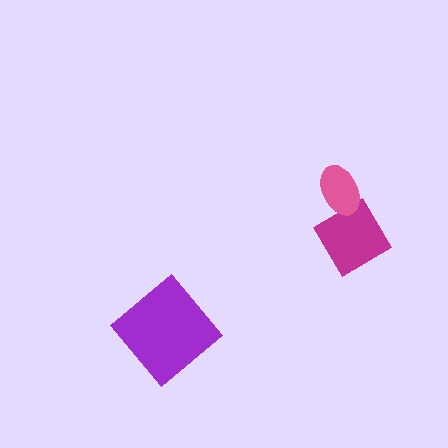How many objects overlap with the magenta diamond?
1 object overlaps with the magenta diamond.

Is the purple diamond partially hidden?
No, no other shape covers it.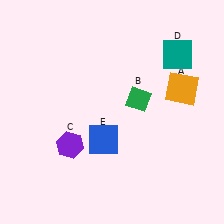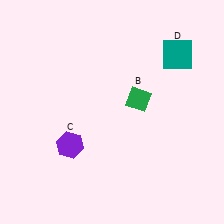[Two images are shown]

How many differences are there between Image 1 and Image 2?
There are 2 differences between the two images.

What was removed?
The blue square (E), the orange square (A) were removed in Image 2.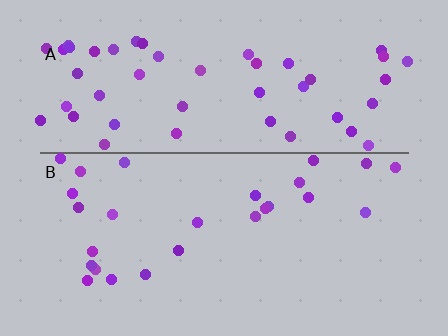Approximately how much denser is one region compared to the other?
Approximately 2.0× — region A over region B.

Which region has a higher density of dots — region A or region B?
A (the top).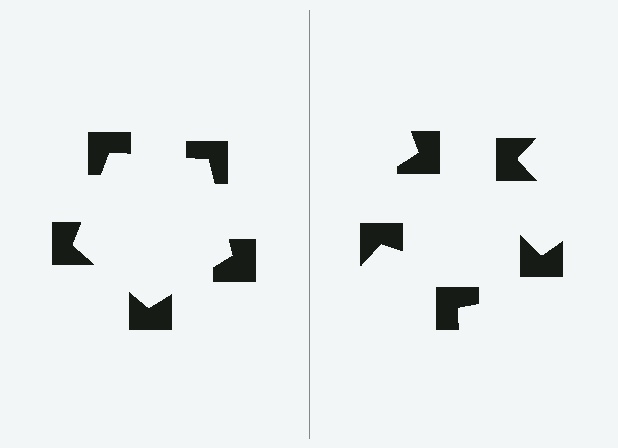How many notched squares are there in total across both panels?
10 — 5 on each side.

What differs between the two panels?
The notched squares are positioned identically on both sides; only the wedge orientations differ. On the left they align to a pentagon; on the right they are misaligned.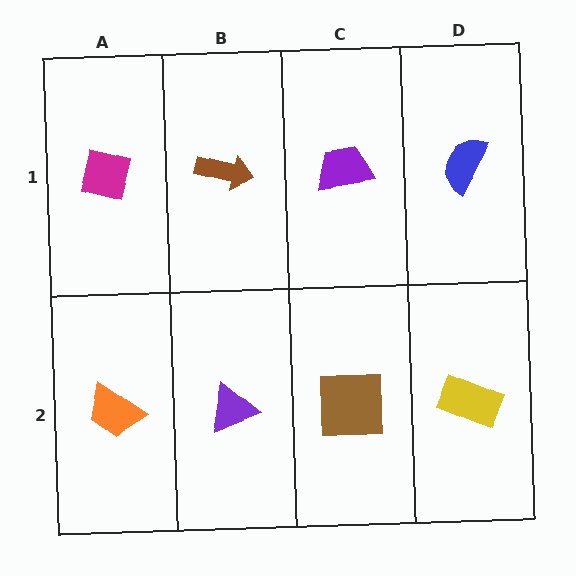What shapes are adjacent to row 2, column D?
A blue semicircle (row 1, column D), a brown square (row 2, column C).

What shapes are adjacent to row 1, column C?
A brown square (row 2, column C), a brown arrow (row 1, column B), a blue semicircle (row 1, column D).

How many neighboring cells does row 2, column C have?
3.